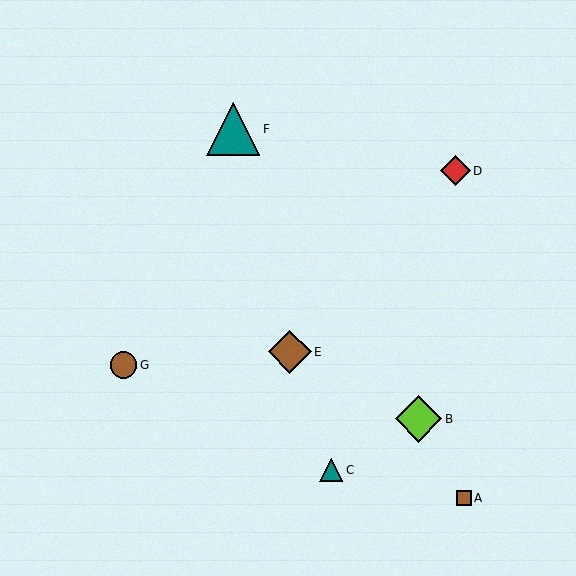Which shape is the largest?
The teal triangle (labeled F) is the largest.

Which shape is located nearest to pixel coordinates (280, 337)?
The brown diamond (labeled E) at (290, 352) is nearest to that location.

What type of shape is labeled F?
Shape F is a teal triangle.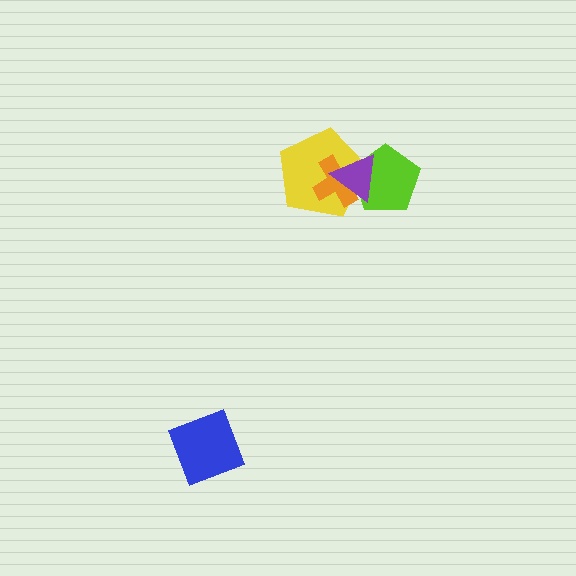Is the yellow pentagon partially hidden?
Yes, it is partially covered by another shape.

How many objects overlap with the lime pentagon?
3 objects overlap with the lime pentagon.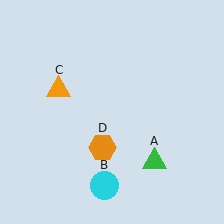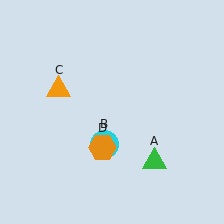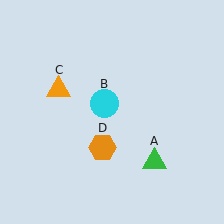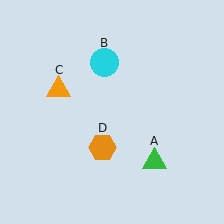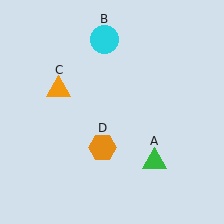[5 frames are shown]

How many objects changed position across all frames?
1 object changed position: cyan circle (object B).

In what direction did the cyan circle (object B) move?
The cyan circle (object B) moved up.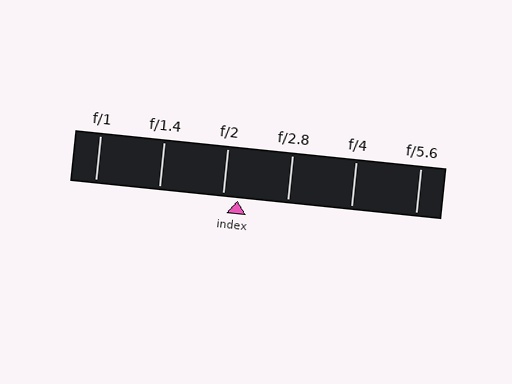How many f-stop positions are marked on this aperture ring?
There are 6 f-stop positions marked.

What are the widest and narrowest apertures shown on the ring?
The widest aperture shown is f/1 and the narrowest is f/5.6.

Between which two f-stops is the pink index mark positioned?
The index mark is between f/2 and f/2.8.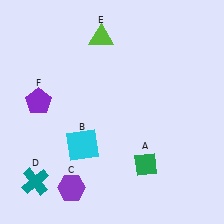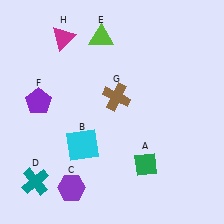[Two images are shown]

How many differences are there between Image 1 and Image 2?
There are 2 differences between the two images.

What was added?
A brown cross (G), a magenta triangle (H) were added in Image 2.